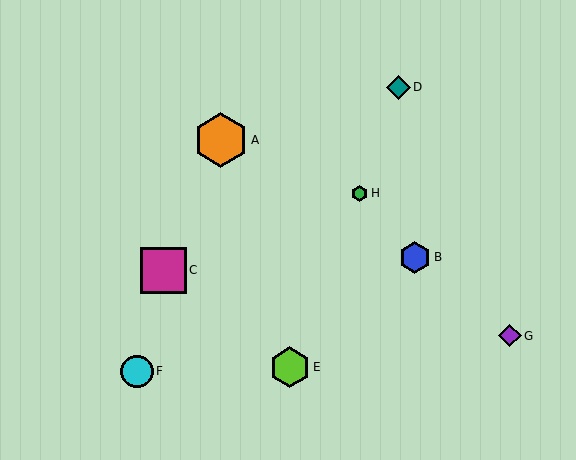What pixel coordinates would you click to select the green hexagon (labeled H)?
Click at (360, 194) to select the green hexagon H.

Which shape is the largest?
The orange hexagon (labeled A) is the largest.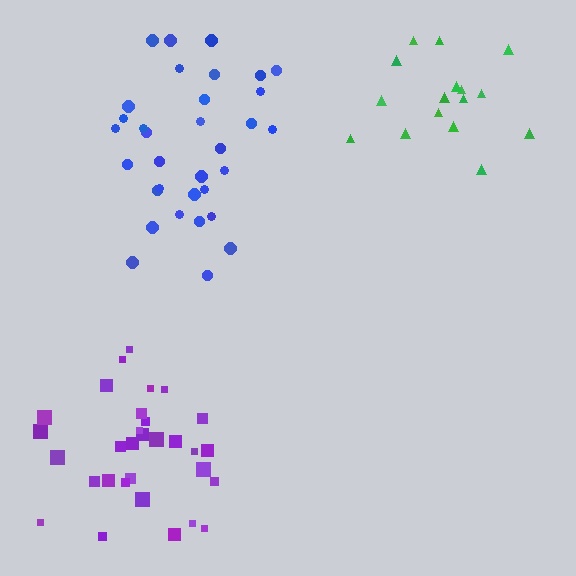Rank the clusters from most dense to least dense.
purple, blue, green.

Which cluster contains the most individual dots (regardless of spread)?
Blue (33).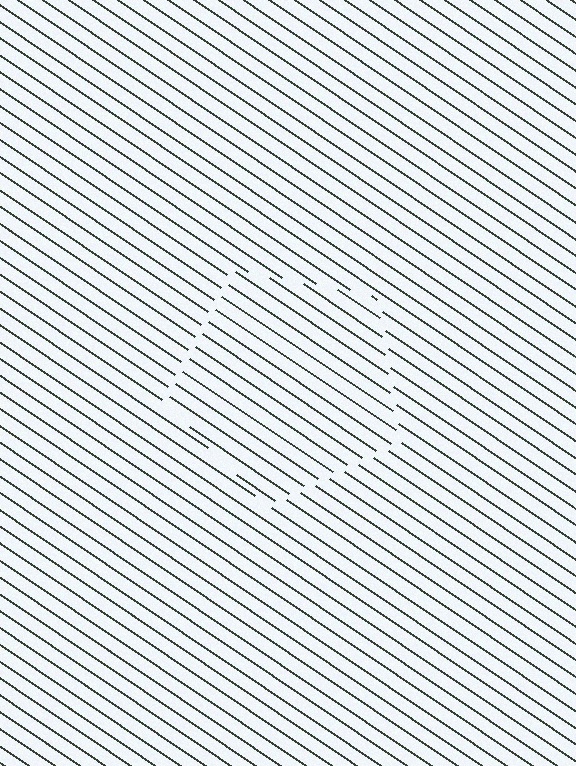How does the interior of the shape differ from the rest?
The interior of the shape contains the same grating, shifted by half a period — the contour is defined by the phase discontinuity where line-ends from the inner and outer gratings abut.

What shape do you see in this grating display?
An illusory pentagon. The interior of the shape contains the same grating, shifted by half a period — the contour is defined by the phase discontinuity where line-ends from the inner and outer gratings abut.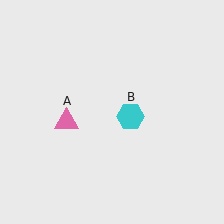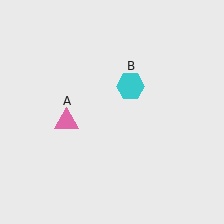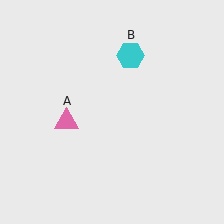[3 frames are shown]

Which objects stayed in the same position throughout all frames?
Pink triangle (object A) remained stationary.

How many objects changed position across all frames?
1 object changed position: cyan hexagon (object B).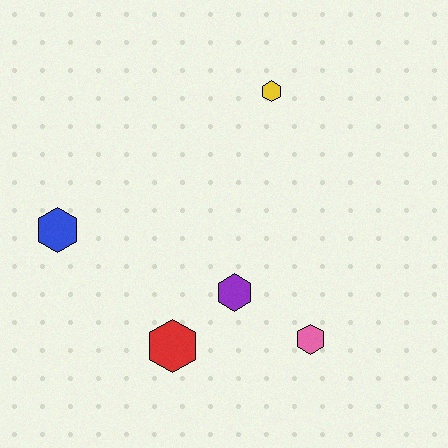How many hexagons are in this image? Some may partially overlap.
There are 5 hexagons.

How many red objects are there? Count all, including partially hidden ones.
There is 1 red object.